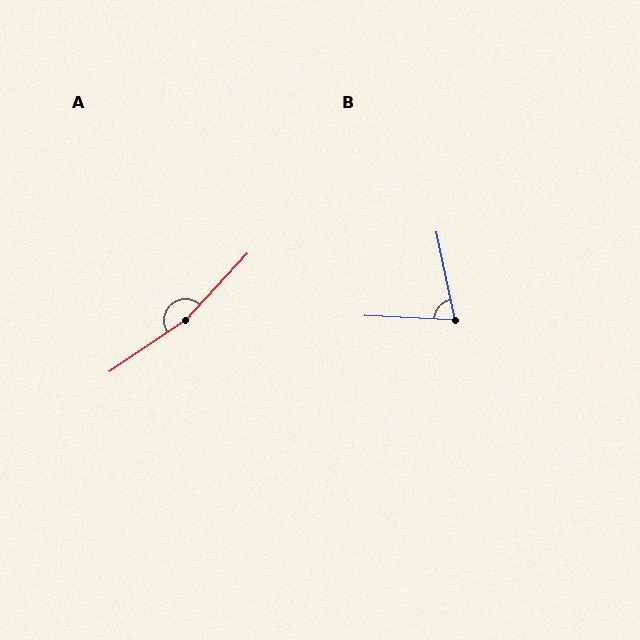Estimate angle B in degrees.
Approximately 75 degrees.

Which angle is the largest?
A, at approximately 166 degrees.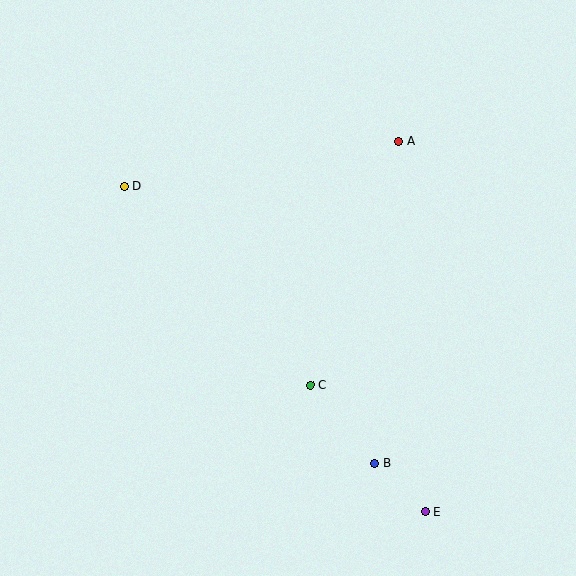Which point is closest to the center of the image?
Point C at (310, 385) is closest to the center.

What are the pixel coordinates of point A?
Point A is at (399, 141).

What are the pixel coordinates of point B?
Point B is at (374, 463).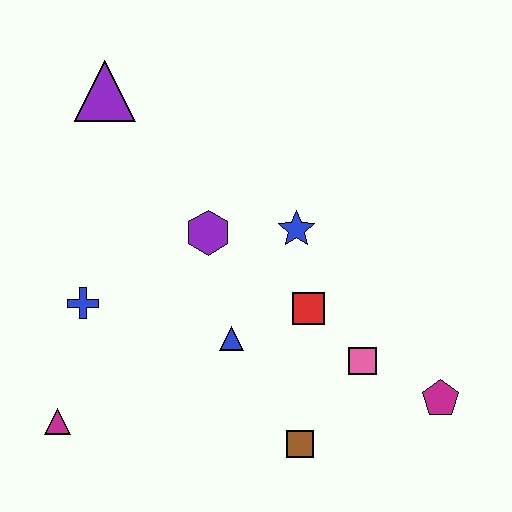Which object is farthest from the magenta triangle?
The magenta pentagon is farthest from the magenta triangle.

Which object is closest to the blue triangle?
The red square is closest to the blue triangle.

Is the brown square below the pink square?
Yes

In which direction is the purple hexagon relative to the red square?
The purple hexagon is to the left of the red square.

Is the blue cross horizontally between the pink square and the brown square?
No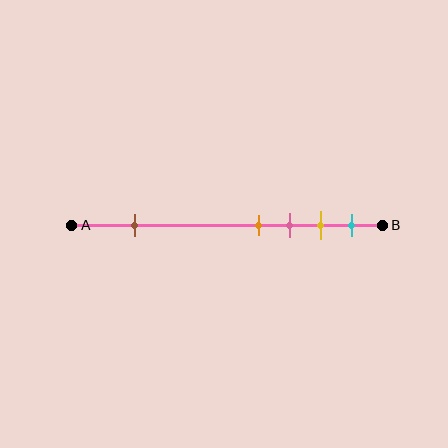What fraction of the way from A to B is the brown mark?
The brown mark is approximately 20% (0.2) of the way from A to B.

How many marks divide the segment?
There are 5 marks dividing the segment.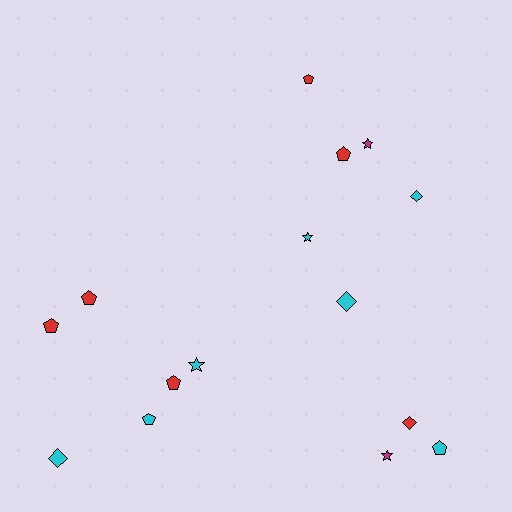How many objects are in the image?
There are 15 objects.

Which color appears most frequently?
Cyan, with 7 objects.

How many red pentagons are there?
There are 5 red pentagons.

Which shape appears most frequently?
Pentagon, with 7 objects.